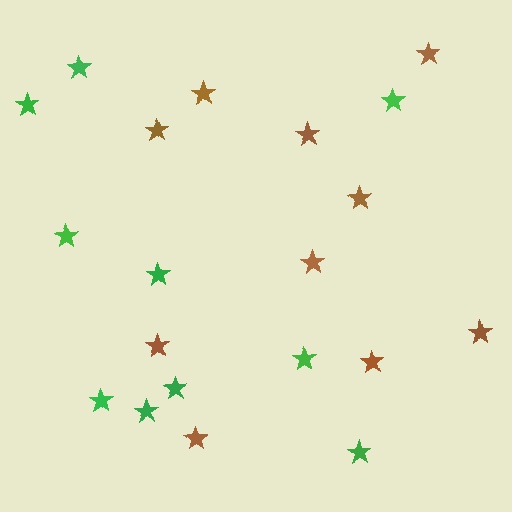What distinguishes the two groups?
There are 2 groups: one group of green stars (10) and one group of brown stars (10).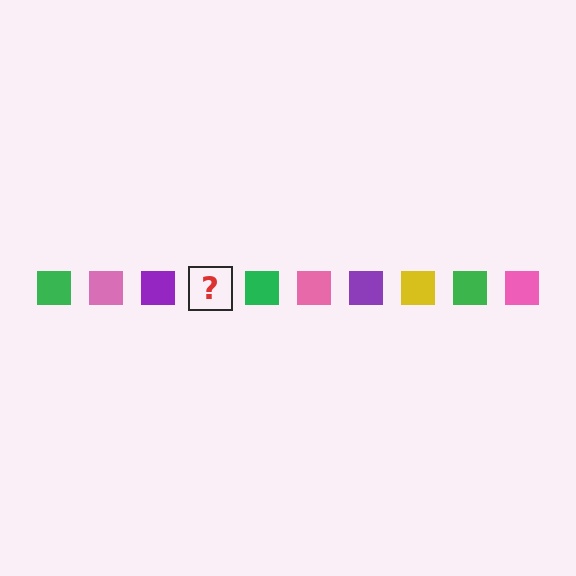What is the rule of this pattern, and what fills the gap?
The rule is that the pattern cycles through green, pink, purple, yellow squares. The gap should be filled with a yellow square.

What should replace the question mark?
The question mark should be replaced with a yellow square.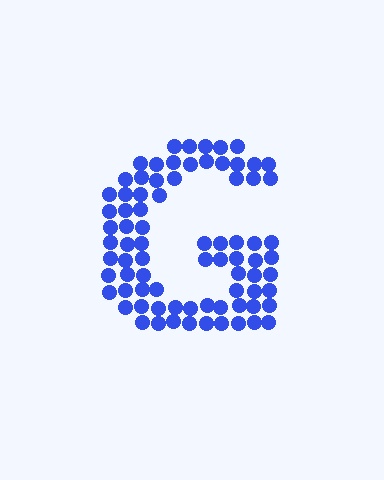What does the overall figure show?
The overall figure shows the letter G.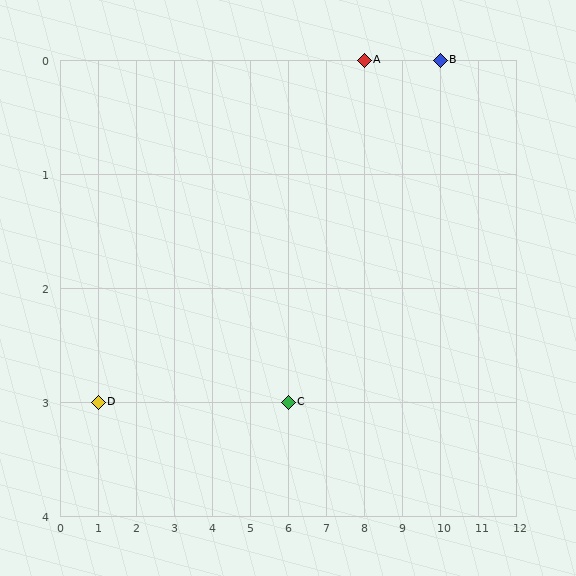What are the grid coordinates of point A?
Point A is at grid coordinates (8, 0).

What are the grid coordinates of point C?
Point C is at grid coordinates (6, 3).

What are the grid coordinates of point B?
Point B is at grid coordinates (10, 0).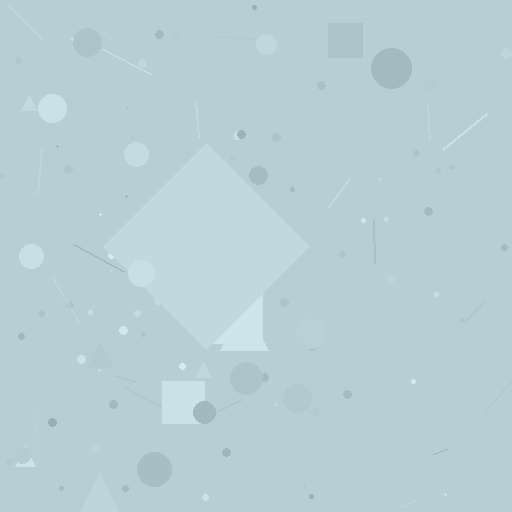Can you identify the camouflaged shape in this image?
The camouflaged shape is a diamond.